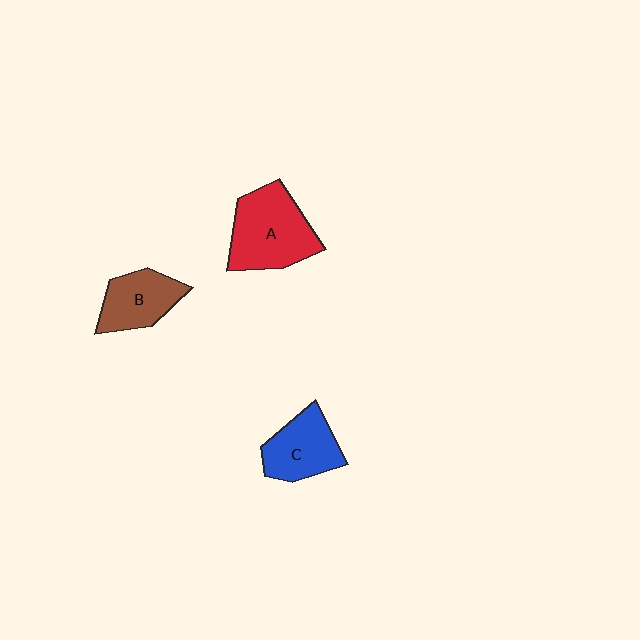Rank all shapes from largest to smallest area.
From largest to smallest: A (red), C (blue), B (brown).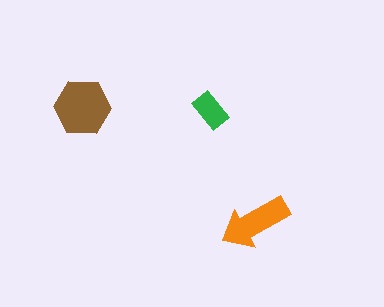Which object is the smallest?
The green rectangle.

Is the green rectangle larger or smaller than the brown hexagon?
Smaller.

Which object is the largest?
The brown hexagon.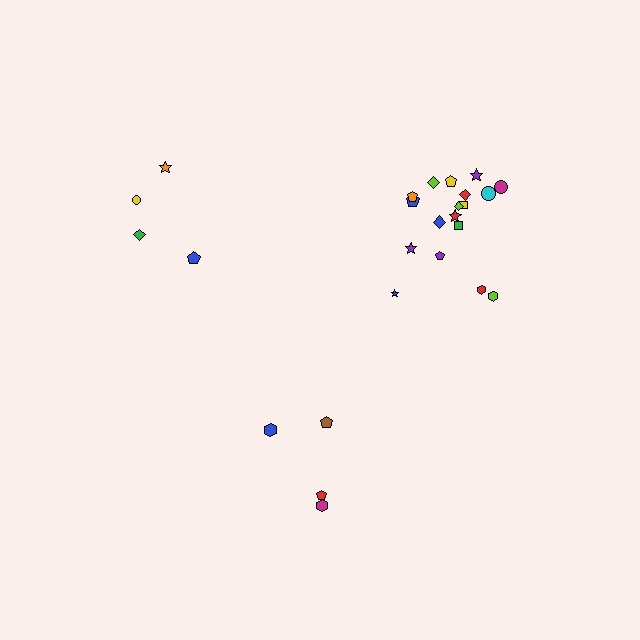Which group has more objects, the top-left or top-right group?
The top-right group.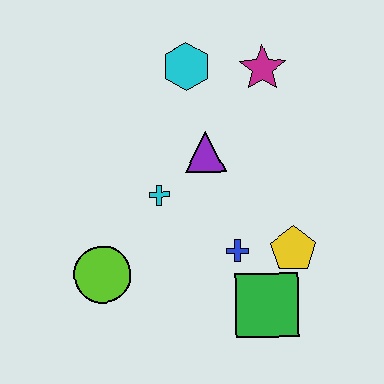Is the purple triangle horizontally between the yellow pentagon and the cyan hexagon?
Yes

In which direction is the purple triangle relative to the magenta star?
The purple triangle is below the magenta star.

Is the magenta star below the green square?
No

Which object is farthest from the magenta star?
The lime circle is farthest from the magenta star.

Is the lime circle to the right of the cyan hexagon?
No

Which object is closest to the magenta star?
The cyan hexagon is closest to the magenta star.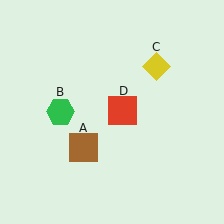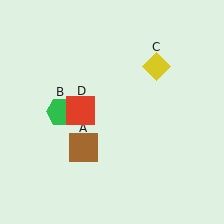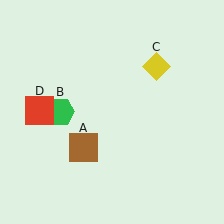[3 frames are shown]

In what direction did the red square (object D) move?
The red square (object D) moved left.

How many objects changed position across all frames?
1 object changed position: red square (object D).